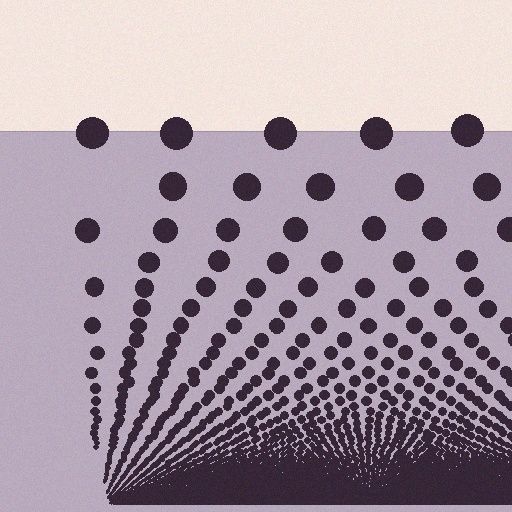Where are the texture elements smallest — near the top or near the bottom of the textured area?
Near the bottom.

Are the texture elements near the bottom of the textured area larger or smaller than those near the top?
Smaller. The gradient is inverted — elements near the bottom are smaller and denser.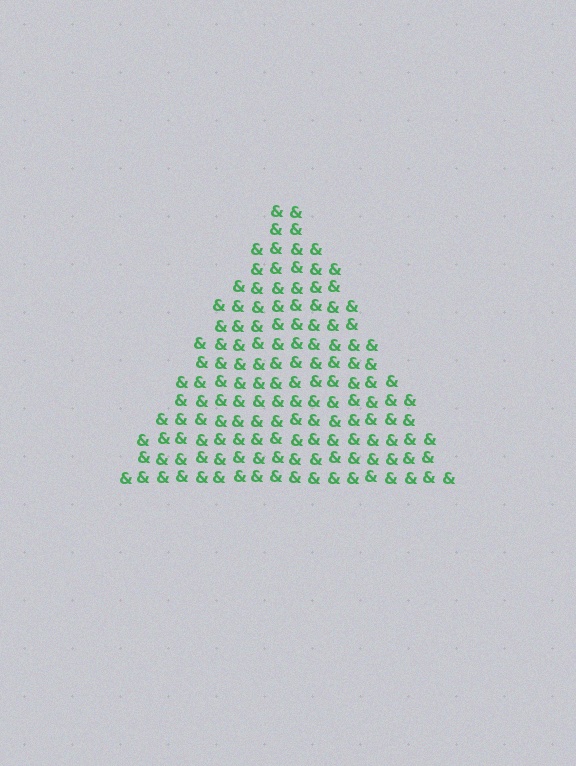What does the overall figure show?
The overall figure shows a triangle.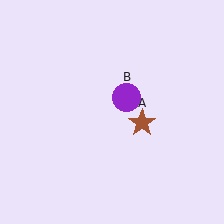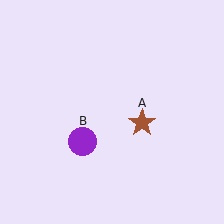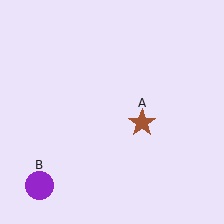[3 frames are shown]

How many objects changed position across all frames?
1 object changed position: purple circle (object B).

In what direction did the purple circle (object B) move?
The purple circle (object B) moved down and to the left.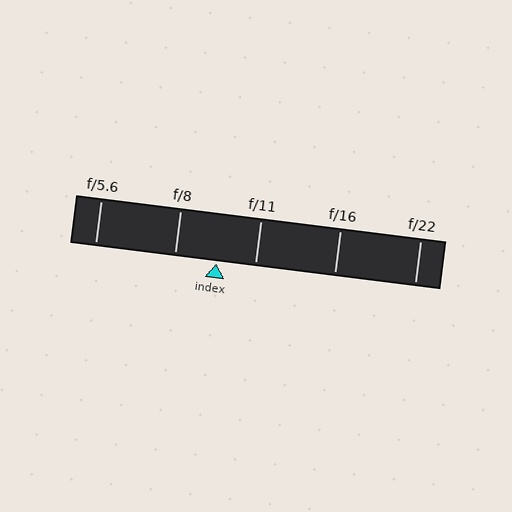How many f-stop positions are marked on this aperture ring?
There are 5 f-stop positions marked.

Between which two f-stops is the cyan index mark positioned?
The index mark is between f/8 and f/11.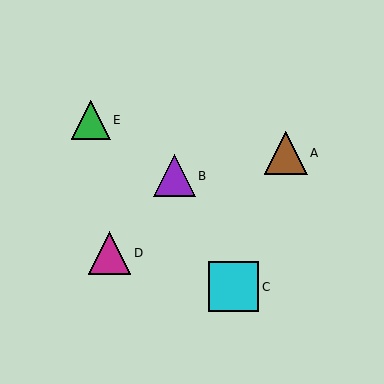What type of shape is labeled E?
Shape E is a green triangle.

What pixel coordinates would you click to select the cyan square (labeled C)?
Click at (234, 287) to select the cyan square C.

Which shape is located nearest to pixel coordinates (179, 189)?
The purple triangle (labeled B) at (174, 176) is nearest to that location.